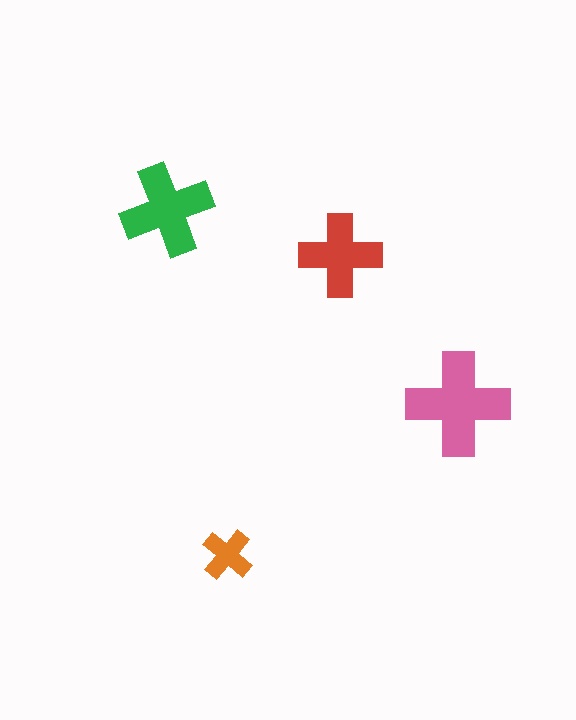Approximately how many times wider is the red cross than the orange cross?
About 1.5 times wider.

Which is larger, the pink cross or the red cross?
The pink one.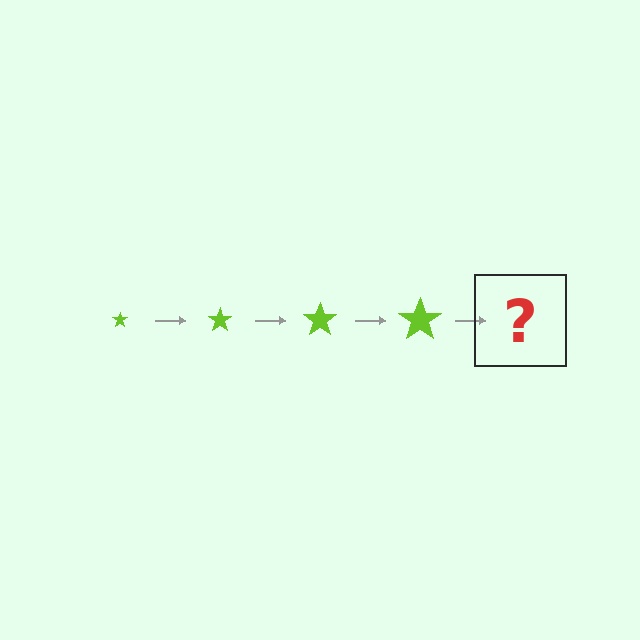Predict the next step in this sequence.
The next step is a lime star, larger than the previous one.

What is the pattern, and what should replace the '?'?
The pattern is that the star gets progressively larger each step. The '?' should be a lime star, larger than the previous one.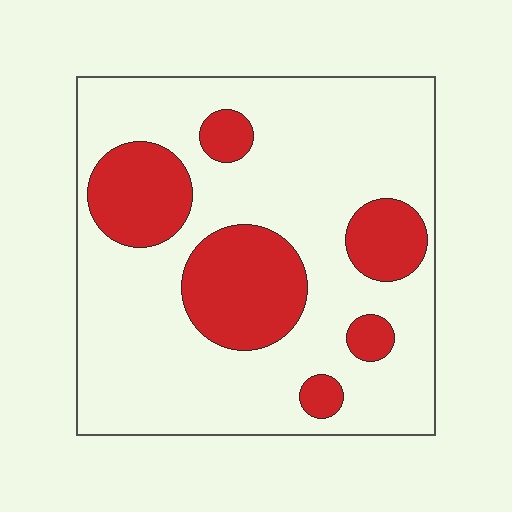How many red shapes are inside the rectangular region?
6.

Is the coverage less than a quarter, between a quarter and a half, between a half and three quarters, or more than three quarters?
Between a quarter and a half.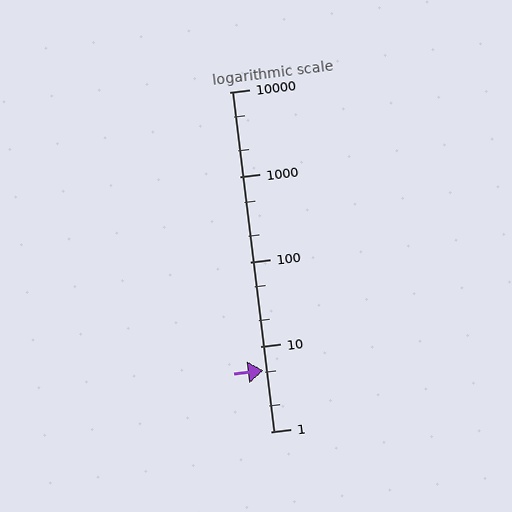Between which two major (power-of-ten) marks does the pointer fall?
The pointer is between 1 and 10.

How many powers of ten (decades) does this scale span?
The scale spans 4 decades, from 1 to 10000.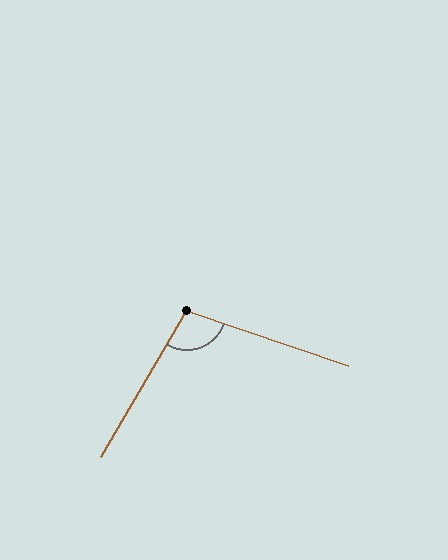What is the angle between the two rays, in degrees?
Approximately 102 degrees.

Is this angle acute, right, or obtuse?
It is obtuse.